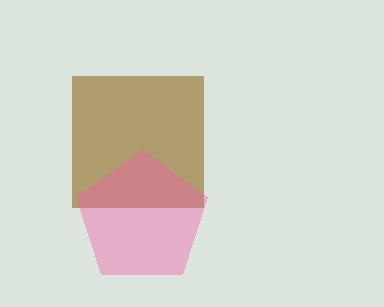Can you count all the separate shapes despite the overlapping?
Yes, there are 2 separate shapes.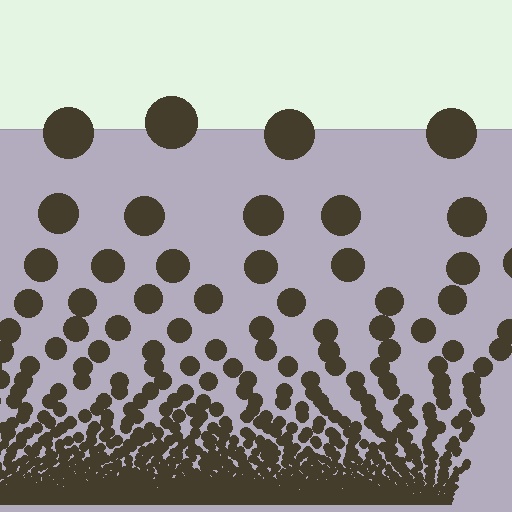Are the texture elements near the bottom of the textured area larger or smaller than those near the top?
Smaller. The gradient is inverted — elements near the bottom are smaller and denser.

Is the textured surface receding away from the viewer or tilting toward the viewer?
The surface appears to tilt toward the viewer. Texture elements get larger and sparser toward the top.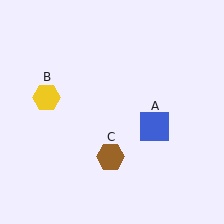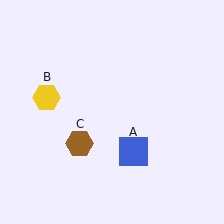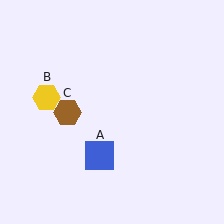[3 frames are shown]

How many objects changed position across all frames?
2 objects changed position: blue square (object A), brown hexagon (object C).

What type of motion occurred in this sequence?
The blue square (object A), brown hexagon (object C) rotated clockwise around the center of the scene.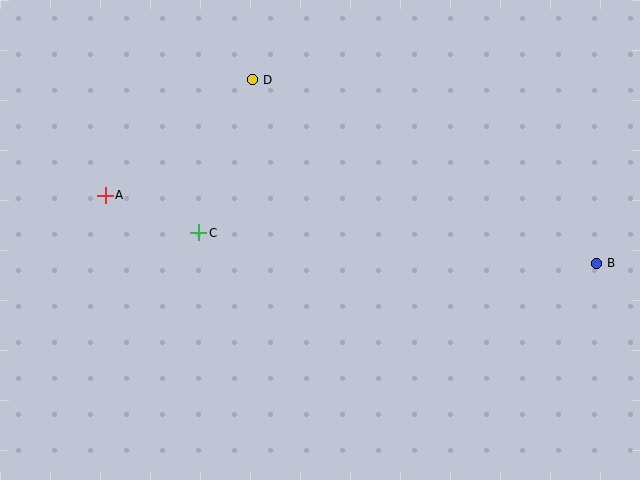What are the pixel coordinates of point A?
Point A is at (105, 195).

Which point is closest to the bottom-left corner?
Point A is closest to the bottom-left corner.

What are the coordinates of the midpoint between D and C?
The midpoint between D and C is at (226, 156).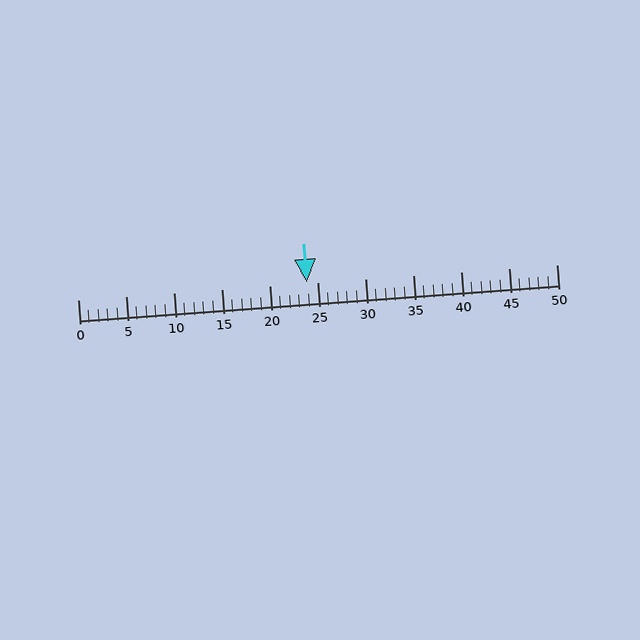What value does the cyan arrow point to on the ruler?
The cyan arrow points to approximately 24.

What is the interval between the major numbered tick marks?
The major tick marks are spaced 5 units apart.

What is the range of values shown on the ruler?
The ruler shows values from 0 to 50.